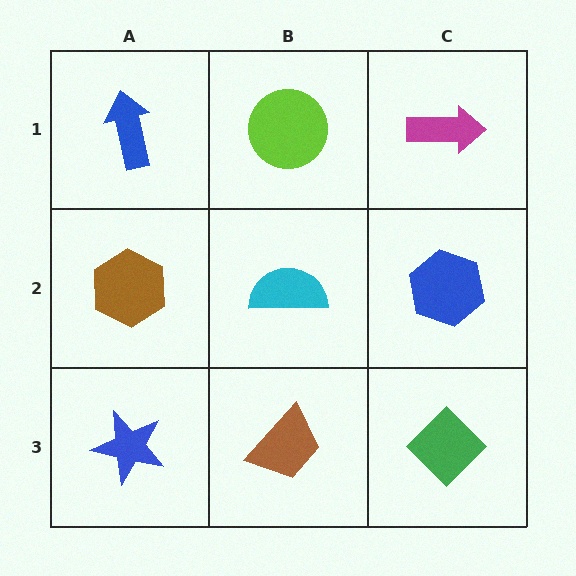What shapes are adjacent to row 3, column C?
A blue hexagon (row 2, column C), a brown trapezoid (row 3, column B).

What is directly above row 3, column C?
A blue hexagon.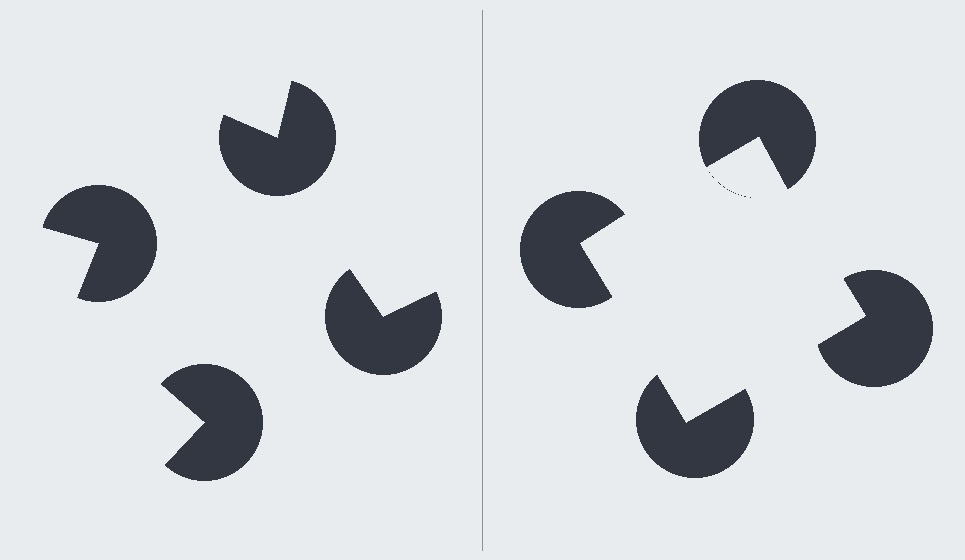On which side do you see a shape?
An illusory square appears on the right side. On the left side the wedge cuts are rotated, so no coherent shape forms.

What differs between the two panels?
The pac-man discs are positioned identically on both sides; only the wedge orientations differ. On the right they align to a square; on the left they are misaligned.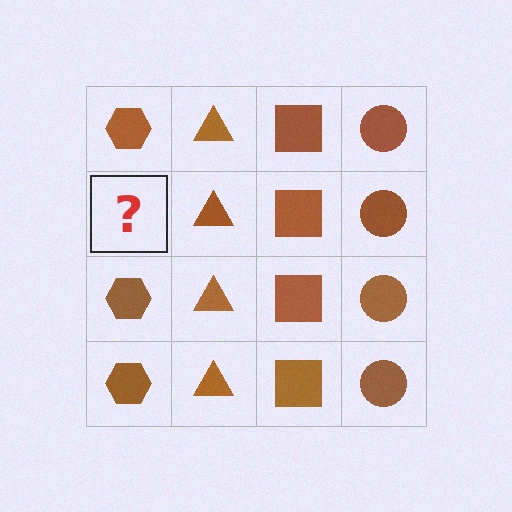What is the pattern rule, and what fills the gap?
The rule is that each column has a consistent shape. The gap should be filled with a brown hexagon.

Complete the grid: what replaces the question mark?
The question mark should be replaced with a brown hexagon.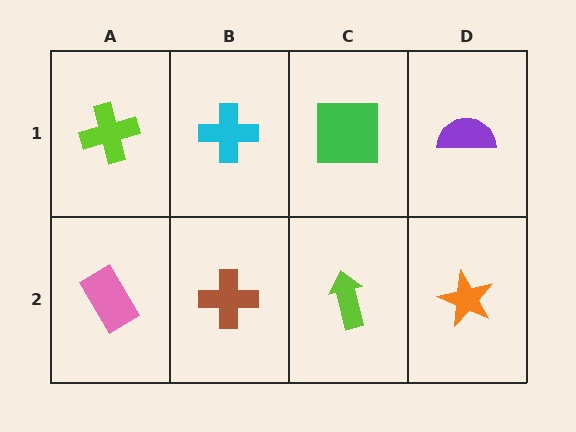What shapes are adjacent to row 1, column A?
A pink rectangle (row 2, column A), a cyan cross (row 1, column B).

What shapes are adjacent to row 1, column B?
A brown cross (row 2, column B), a lime cross (row 1, column A), a green square (row 1, column C).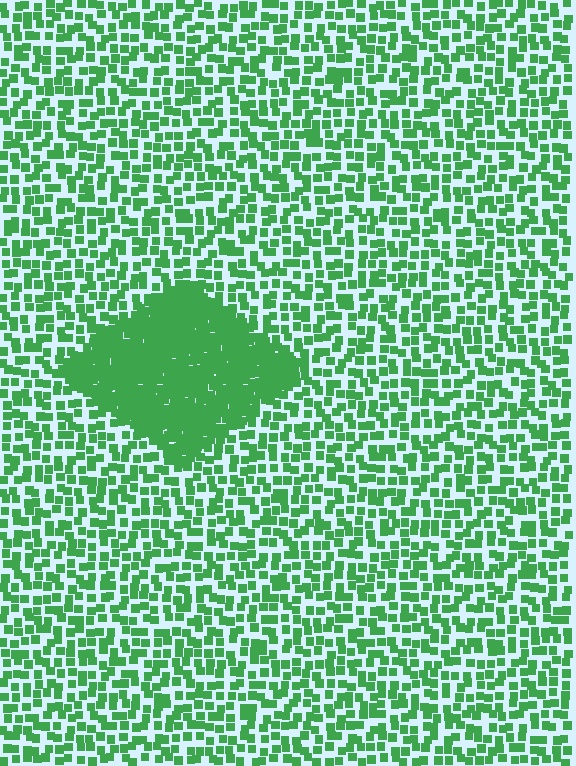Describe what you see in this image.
The image contains small green elements arranged at two different densities. A diamond-shaped region is visible where the elements are more densely packed than the surrounding area.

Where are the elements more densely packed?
The elements are more densely packed inside the diamond boundary.